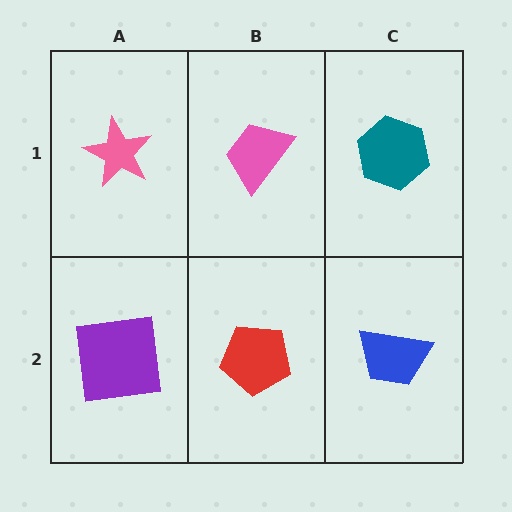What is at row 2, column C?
A blue trapezoid.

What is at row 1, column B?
A pink trapezoid.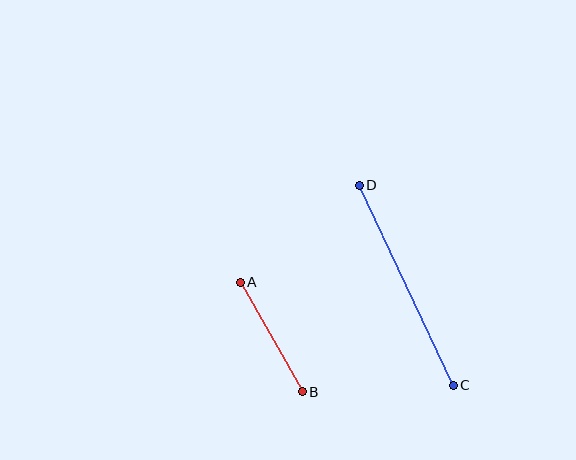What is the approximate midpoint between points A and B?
The midpoint is at approximately (271, 337) pixels.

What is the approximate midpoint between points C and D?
The midpoint is at approximately (406, 285) pixels.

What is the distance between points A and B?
The distance is approximately 126 pixels.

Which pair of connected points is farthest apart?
Points C and D are farthest apart.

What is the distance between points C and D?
The distance is approximately 221 pixels.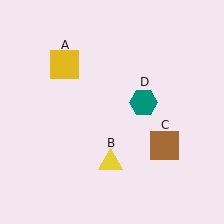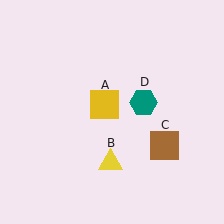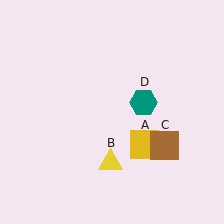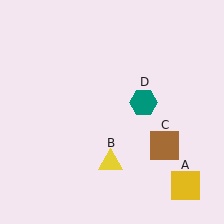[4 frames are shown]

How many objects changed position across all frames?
1 object changed position: yellow square (object A).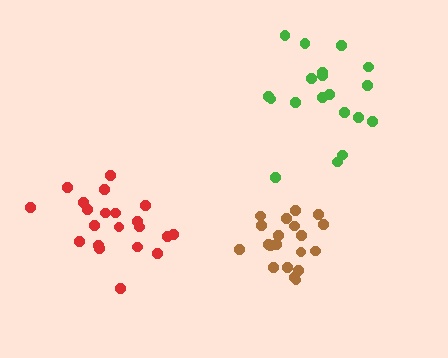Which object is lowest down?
The brown cluster is bottommost.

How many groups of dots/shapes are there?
There are 3 groups.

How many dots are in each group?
Group 1: 19 dots, Group 2: 20 dots, Group 3: 21 dots (60 total).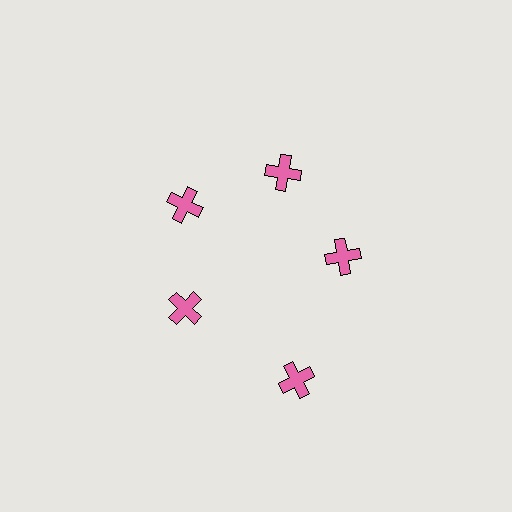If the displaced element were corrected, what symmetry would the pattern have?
It would have 5-fold rotational symmetry — the pattern would map onto itself every 72 degrees.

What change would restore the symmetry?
The symmetry would be restored by moving it inward, back onto the ring so that all 5 crosses sit at equal angles and equal distance from the center.